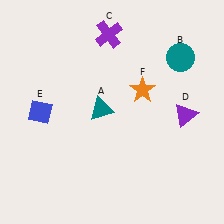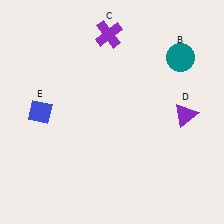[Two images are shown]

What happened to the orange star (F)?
The orange star (F) was removed in Image 2. It was in the top-right area of Image 1.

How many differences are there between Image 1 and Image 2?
There are 2 differences between the two images.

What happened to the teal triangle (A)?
The teal triangle (A) was removed in Image 2. It was in the top-left area of Image 1.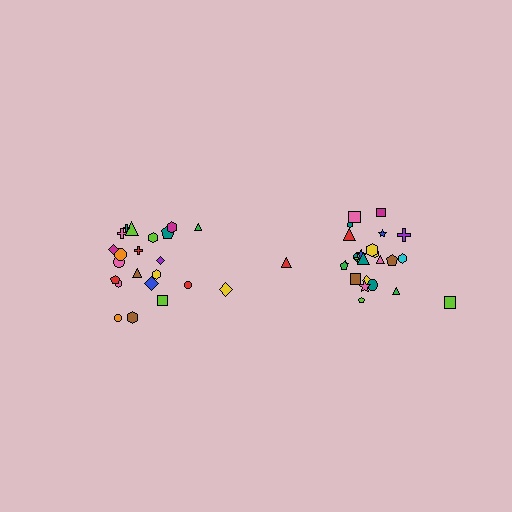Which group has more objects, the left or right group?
The right group.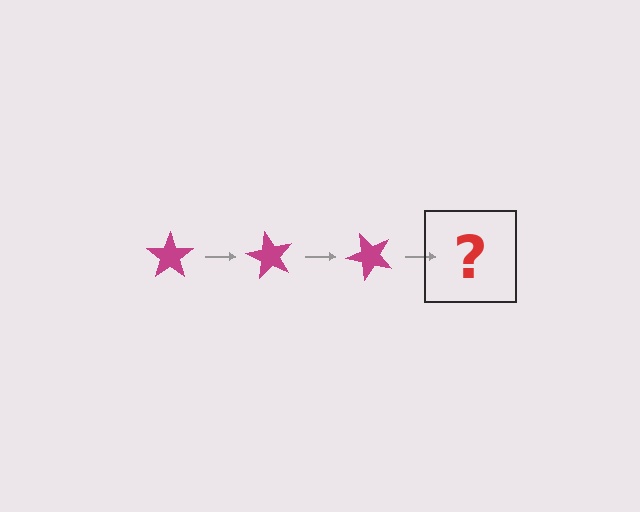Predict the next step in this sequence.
The next step is a magenta star rotated 180 degrees.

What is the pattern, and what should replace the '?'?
The pattern is that the star rotates 60 degrees each step. The '?' should be a magenta star rotated 180 degrees.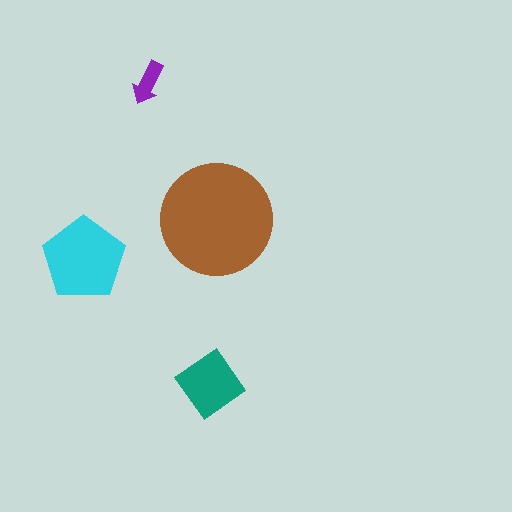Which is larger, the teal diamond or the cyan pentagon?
The cyan pentagon.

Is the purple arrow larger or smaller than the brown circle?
Smaller.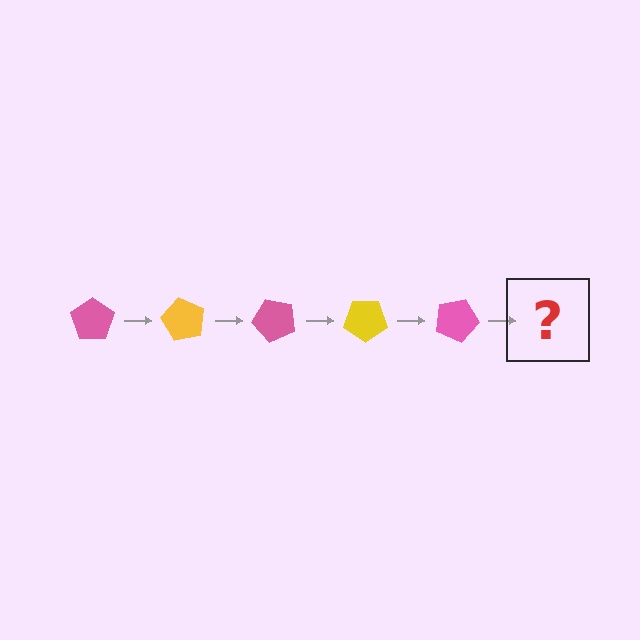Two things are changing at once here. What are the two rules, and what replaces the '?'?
The two rules are that it rotates 60 degrees each step and the color cycles through pink and yellow. The '?' should be a yellow pentagon, rotated 300 degrees from the start.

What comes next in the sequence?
The next element should be a yellow pentagon, rotated 300 degrees from the start.